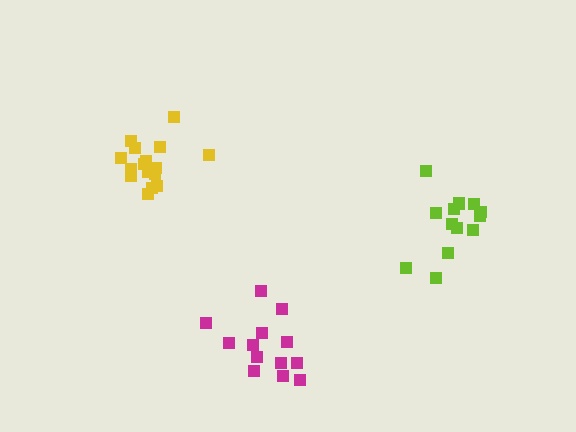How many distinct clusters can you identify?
There are 3 distinct clusters.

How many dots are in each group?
Group 1: 19 dots, Group 2: 13 dots, Group 3: 13 dots (45 total).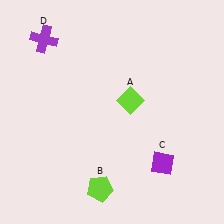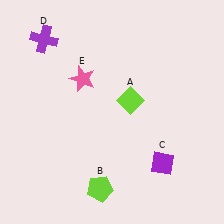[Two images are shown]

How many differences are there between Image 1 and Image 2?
There is 1 difference between the two images.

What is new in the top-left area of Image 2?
A pink star (E) was added in the top-left area of Image 2.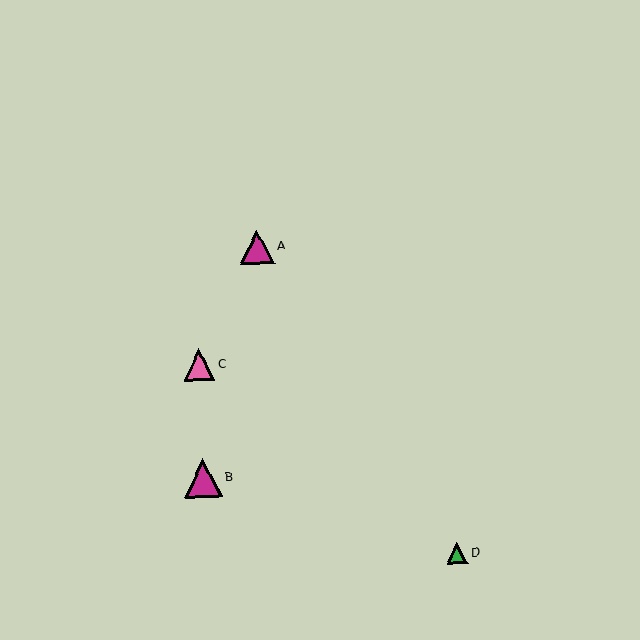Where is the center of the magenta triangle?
The center of the magenta triangle is at (203, 478).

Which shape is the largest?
The magenta triangle (labeled B) is the largest.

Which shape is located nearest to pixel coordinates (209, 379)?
The pink triangle (labeled C) at (199, 365) is nearest to that location.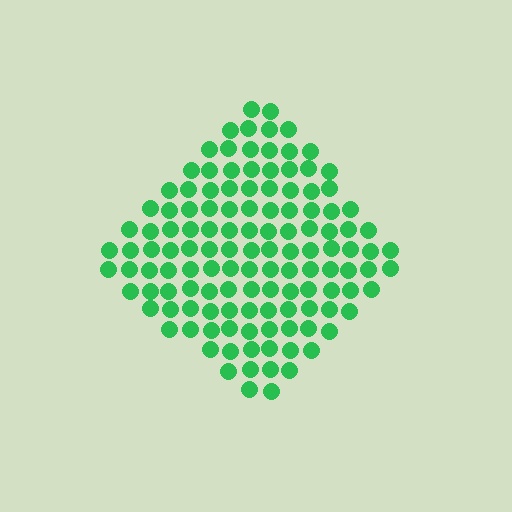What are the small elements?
The small elements are circles.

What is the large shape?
The large shape is a diamond.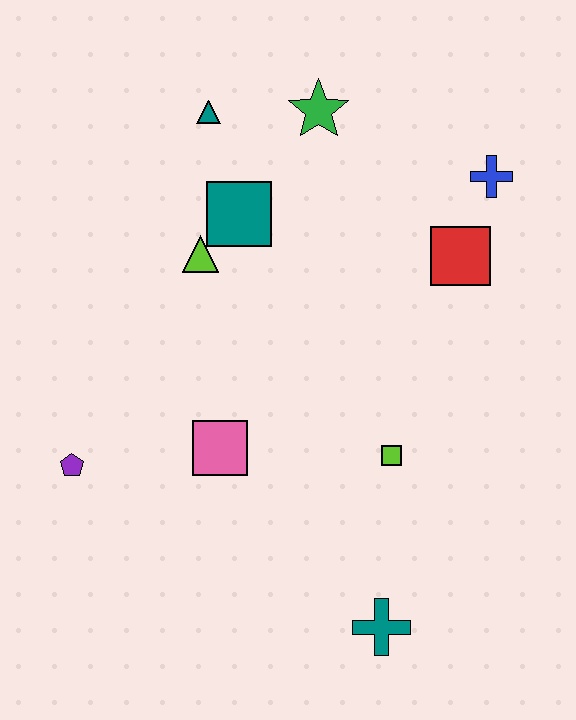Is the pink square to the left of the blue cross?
Yes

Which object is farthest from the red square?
The purple pentagon is farthest from the red square.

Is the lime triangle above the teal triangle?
No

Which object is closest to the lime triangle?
The teal square is closest to the lime triangle.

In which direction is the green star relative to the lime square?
The green star is above the lime square.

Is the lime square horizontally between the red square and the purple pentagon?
Yes